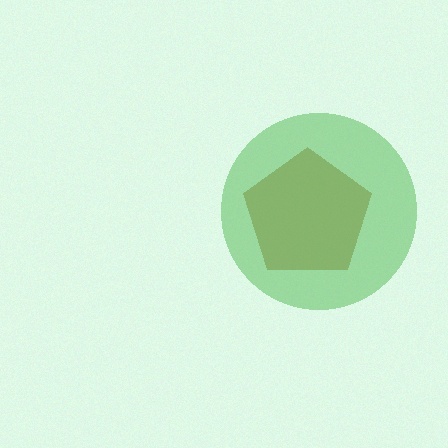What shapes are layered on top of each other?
The layered shapes are: a brown pentagon, a green circle.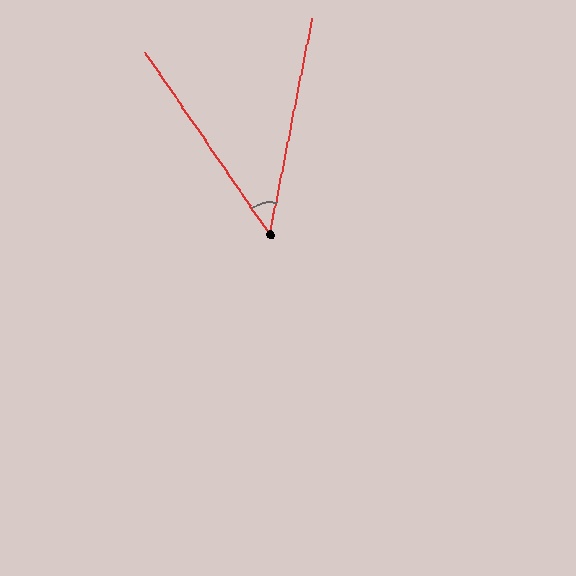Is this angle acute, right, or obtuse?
It is acute.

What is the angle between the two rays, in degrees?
Approximately 45 degrees.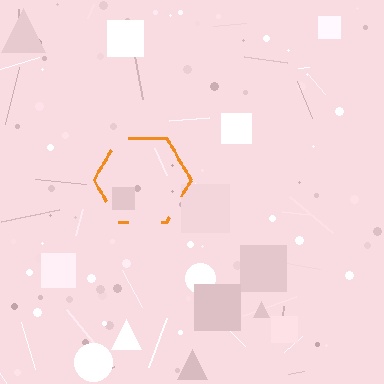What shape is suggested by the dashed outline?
The dashed outline suggests a hexagon.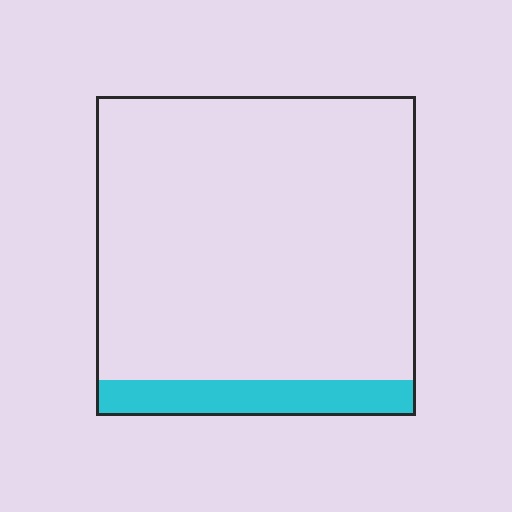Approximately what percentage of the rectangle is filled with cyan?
Approximately 10%.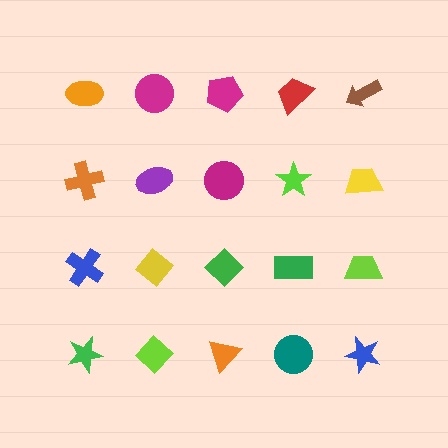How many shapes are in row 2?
5 shapes.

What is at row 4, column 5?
A blue star.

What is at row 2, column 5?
A yellow trapezoid.